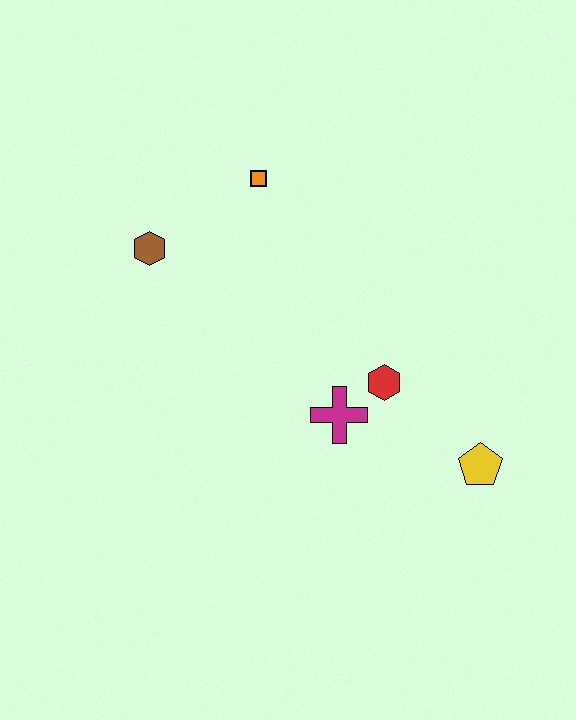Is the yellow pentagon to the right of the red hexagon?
Yes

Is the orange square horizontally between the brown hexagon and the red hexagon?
Yes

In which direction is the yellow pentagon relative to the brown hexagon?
The yellow pentagon is to the right of the brown hexagon.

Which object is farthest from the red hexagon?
The brown hexagon is farthest from the red hexagon.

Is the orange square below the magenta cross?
No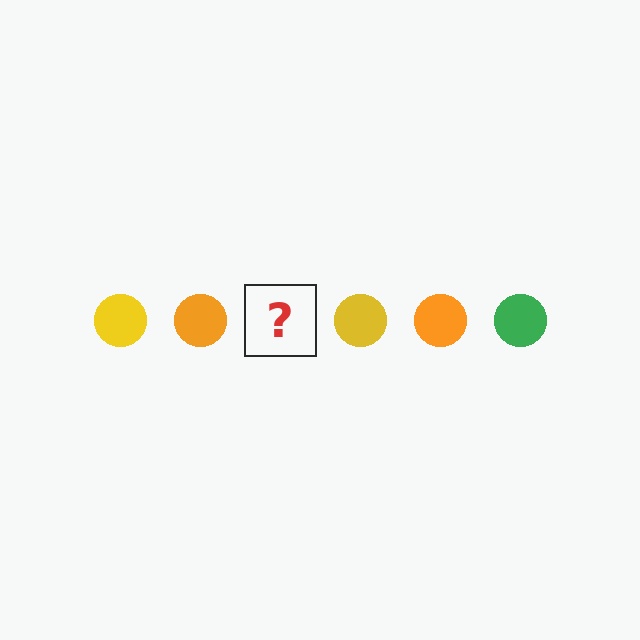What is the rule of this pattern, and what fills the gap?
The rule is that the pattern cycles through yellow, orange, green circles. The gap should be filled with a green circle.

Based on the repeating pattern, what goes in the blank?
The blank should be a green circle.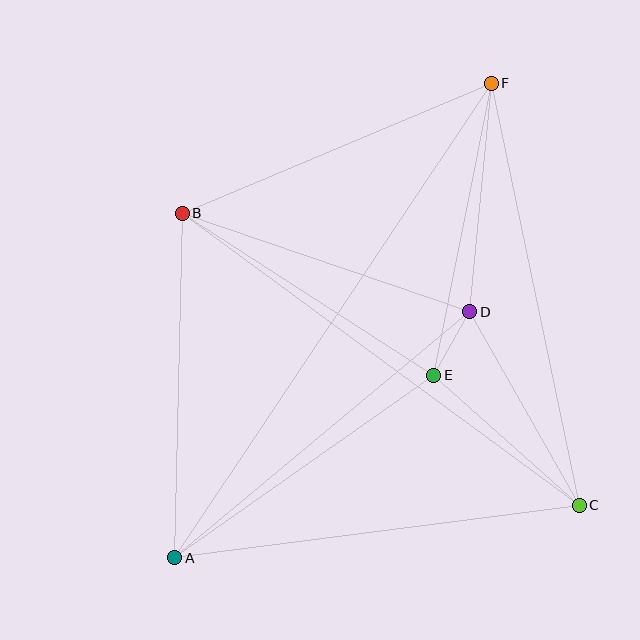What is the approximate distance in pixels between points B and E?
The distance between B and E is approximately 299 pixels.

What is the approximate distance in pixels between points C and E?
The distance between C and E is approximately 195 pixels.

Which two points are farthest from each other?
Points A and F are farthest from each other.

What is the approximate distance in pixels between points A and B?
The distance between A and B is approximately 345 pixels.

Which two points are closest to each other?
Points D and E are closest to each other.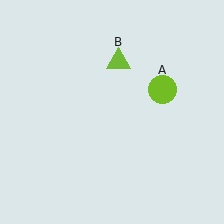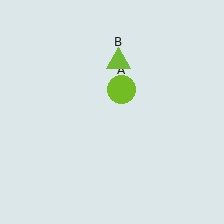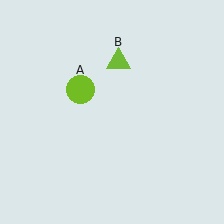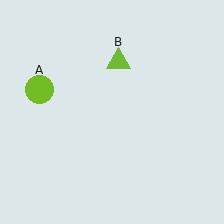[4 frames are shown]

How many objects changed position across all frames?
1 object changed position: lime circle (object A).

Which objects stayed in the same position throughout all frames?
Lime triangle (object B) remained stationary.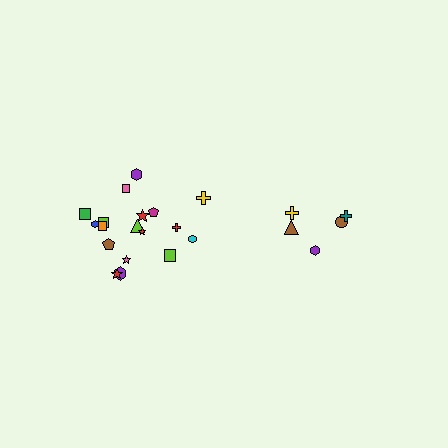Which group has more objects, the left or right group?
The left group.